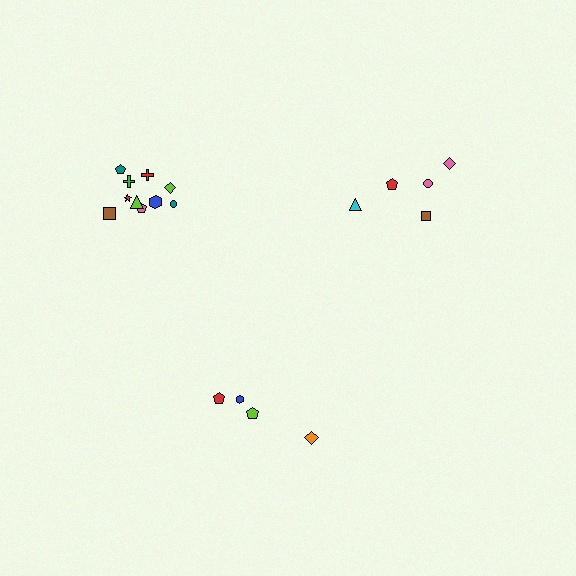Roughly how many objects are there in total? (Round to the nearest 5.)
Roughly 20 objects in total.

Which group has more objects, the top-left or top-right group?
The top-left group.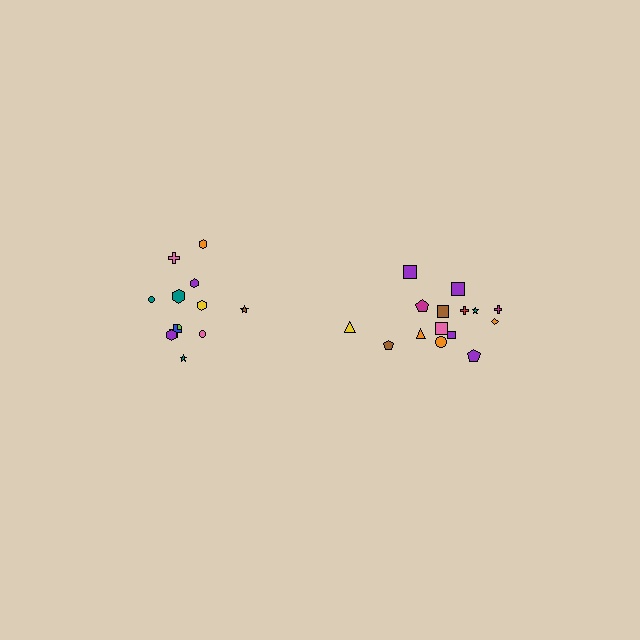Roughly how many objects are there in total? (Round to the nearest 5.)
Roughly 25 objects in total.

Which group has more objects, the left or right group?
The right group.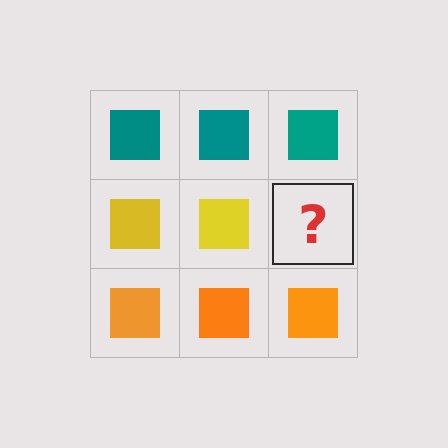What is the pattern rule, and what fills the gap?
The rule is that each row has a consistent color. The gap should be filled with a yellow square.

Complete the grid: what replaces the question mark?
The question mark should be replaced with a yellow square.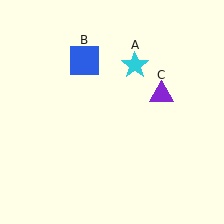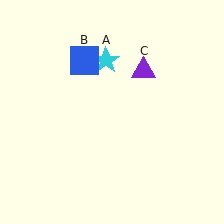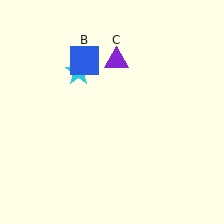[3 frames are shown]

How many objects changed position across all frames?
2 objects changed position: cyan star (object A), purple triangle (object C).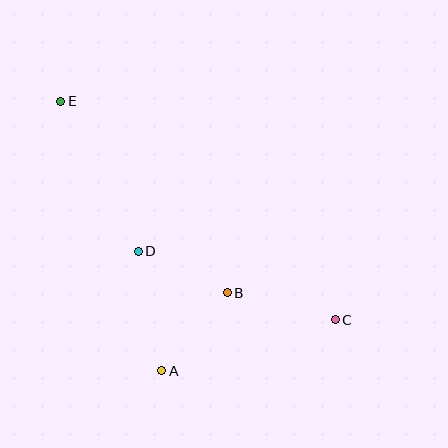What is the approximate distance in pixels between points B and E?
The distance between B and E is approximately 254 pixels.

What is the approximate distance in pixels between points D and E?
The distance between D and E is approximately 169 pixels.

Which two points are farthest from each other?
Points C and E are farthest from each other.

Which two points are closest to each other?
Points B and D are closest to each other.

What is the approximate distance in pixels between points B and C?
The distance between B and C is approximately 111 pixels.